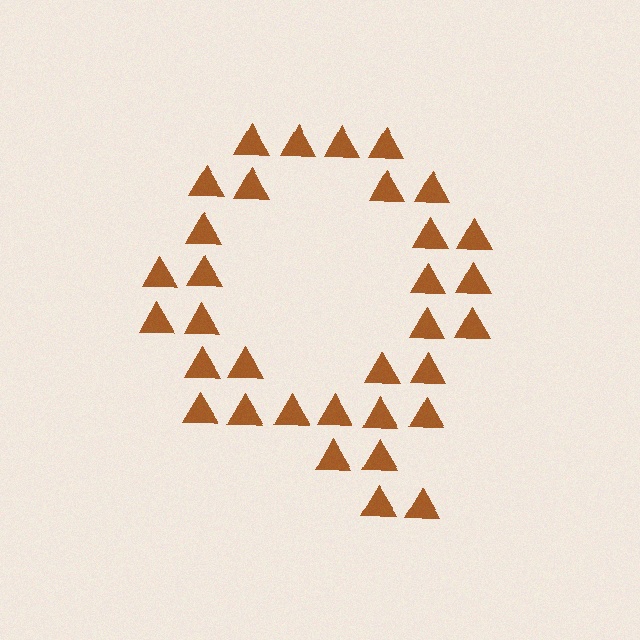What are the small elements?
The small elements are triangles.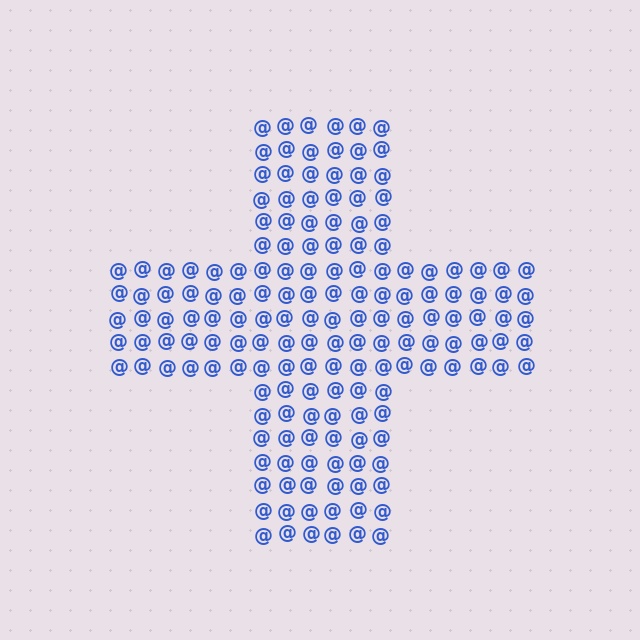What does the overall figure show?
The overall figure shows a cross.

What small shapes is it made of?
It is made of small at signs.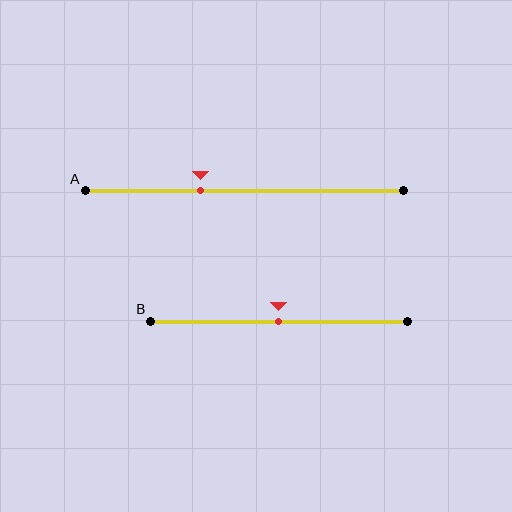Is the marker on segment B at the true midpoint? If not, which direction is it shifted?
Yes, the marker on segment B is at the true midpoint.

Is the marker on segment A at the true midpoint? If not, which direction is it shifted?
No, the marker on segment A is shifted to the left by about 14% of the segment length.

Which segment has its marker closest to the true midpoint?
Segment B has its marker closest to the true midpoint.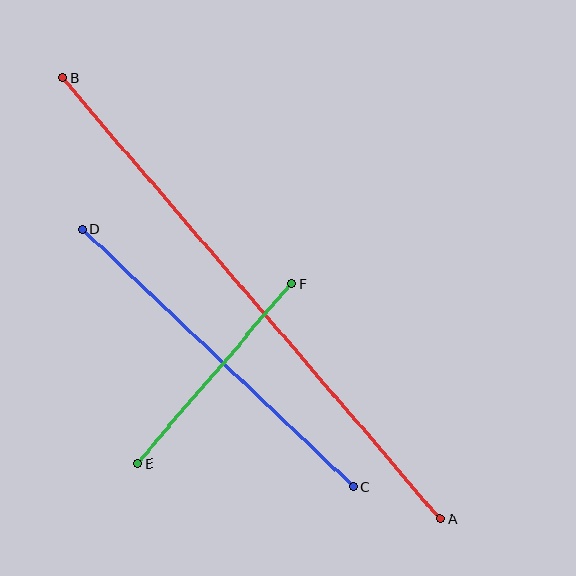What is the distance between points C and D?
The distance is approximately 374 pixels.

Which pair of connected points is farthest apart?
Points A and B are farthest apart.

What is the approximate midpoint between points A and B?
The midpoint is at approximately (251, 299) pixels.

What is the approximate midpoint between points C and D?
The midpoint is at approximately (218, 358) pixels.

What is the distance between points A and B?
The distance is approximately 581 pixels.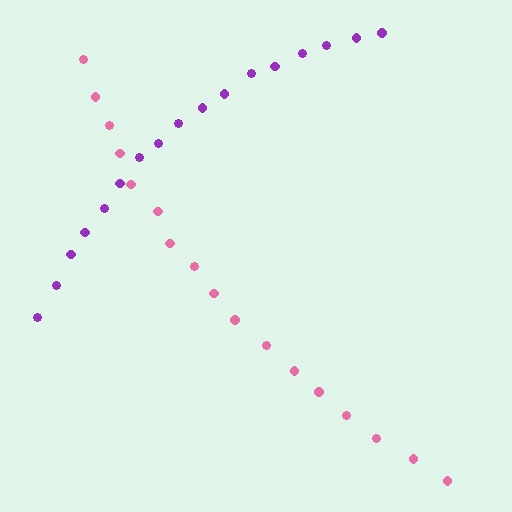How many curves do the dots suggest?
There are 2 distinct paths.